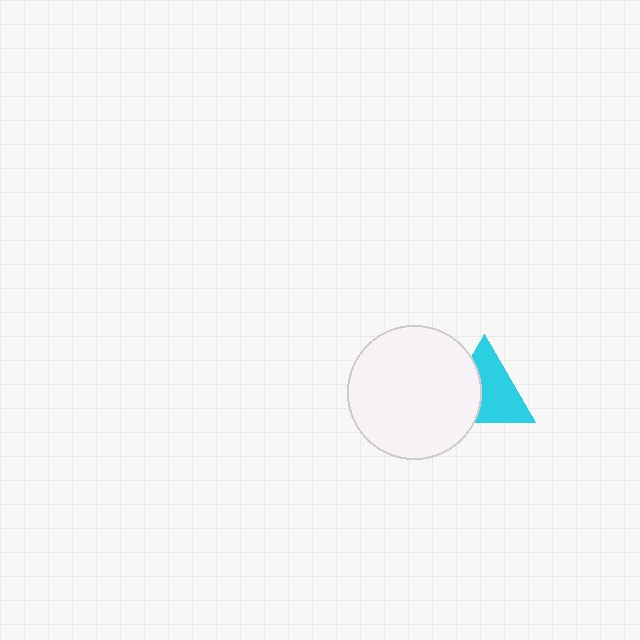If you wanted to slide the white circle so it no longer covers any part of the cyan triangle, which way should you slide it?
Slide it left — that is the most direct way to separate the two shapes.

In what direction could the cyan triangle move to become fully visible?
The cyan triangle could move right. That would shift it out from behind the white circle entirely.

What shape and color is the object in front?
The object in front is a white circle.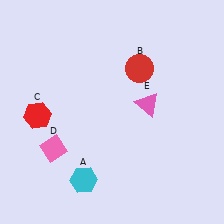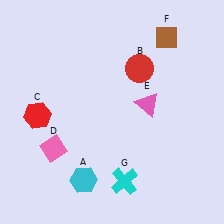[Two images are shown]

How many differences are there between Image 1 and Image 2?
There are 2 differences between the two images.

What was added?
A brown diamond (F), a cyan cross (G) were added in Image 2.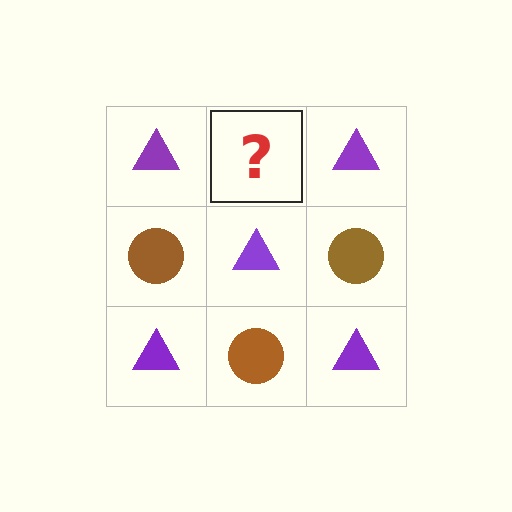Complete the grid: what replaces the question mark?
The question mark should be replaced with a brown circle.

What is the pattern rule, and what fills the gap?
The rule is that it alternates purple triangle and brown circle in a checkerboard pattern. The gap should be filled with a brown circle.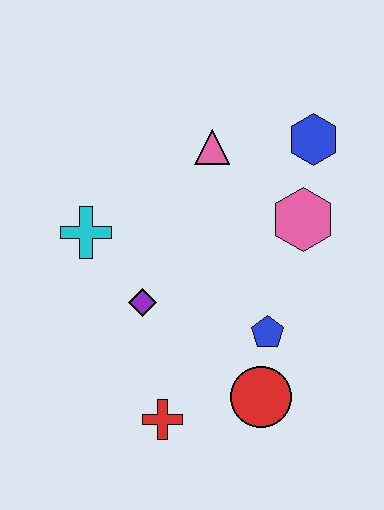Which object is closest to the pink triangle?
The blue hexagon is closest to the pink triangle.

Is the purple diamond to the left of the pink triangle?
Yes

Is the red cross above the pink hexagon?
No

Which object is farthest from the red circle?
The blue hexagon is farthest from the red circle.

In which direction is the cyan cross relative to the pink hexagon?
The cyan cross is to the left of the pink hexagon.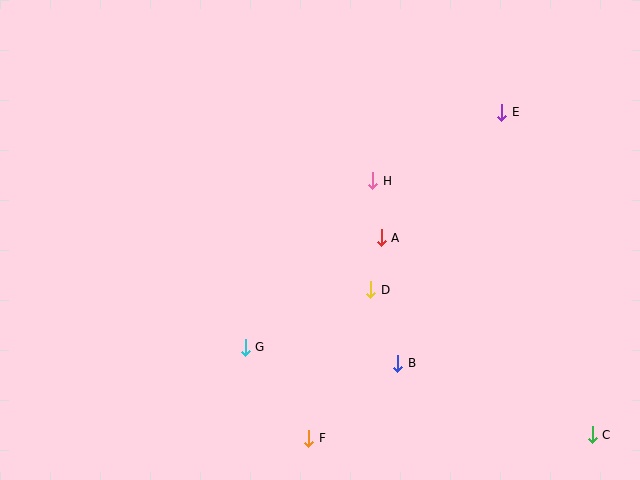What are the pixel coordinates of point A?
Point A is at (381, 238).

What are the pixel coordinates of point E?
Point E is at (502, 113).